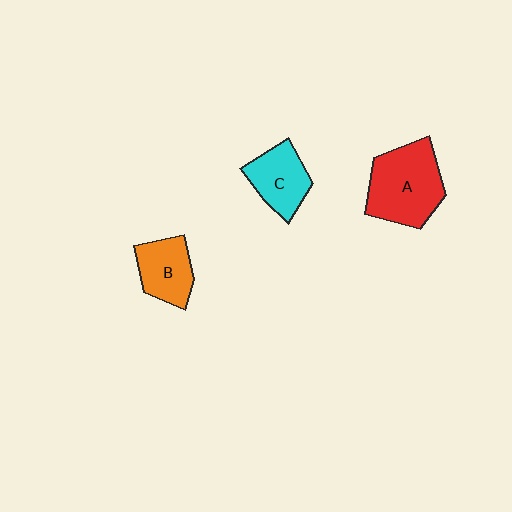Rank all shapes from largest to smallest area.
From largest to smallest: A (red), C (cyan), B (orange).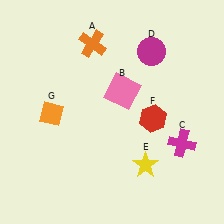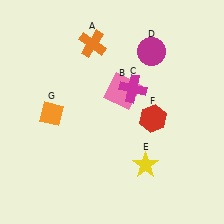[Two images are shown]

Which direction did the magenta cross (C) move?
The magenta cross (C) moved up.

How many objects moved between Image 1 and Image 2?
1 object moved between the two images.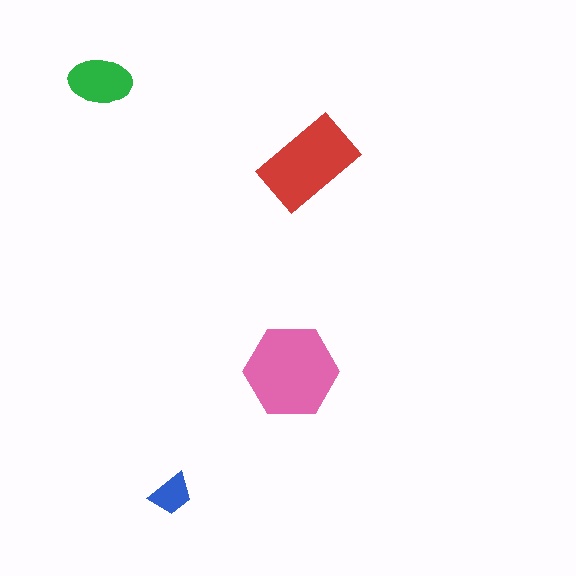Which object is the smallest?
The blue trapezoid.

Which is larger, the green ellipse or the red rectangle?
The red rectangle.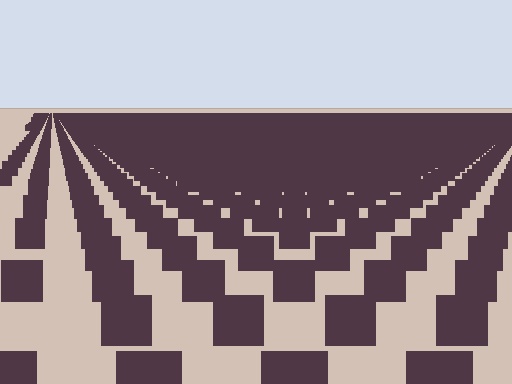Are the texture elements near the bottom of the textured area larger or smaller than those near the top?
Larger. Near the bottom, elements are closer to the viewer and appear at a bigger on-screen size.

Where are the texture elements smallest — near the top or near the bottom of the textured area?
Near the top.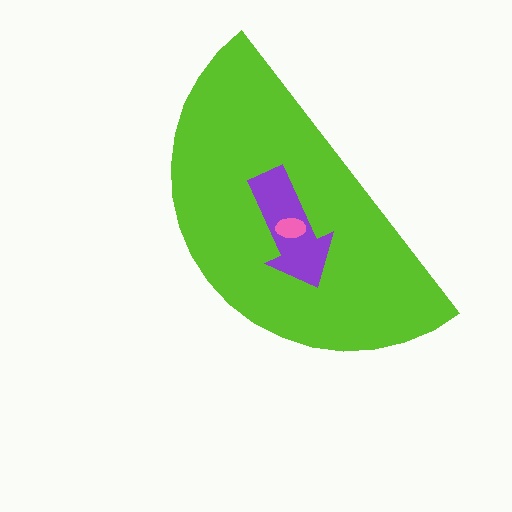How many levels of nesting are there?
3.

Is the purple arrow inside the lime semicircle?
Yes.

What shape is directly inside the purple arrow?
The pink ellipse.